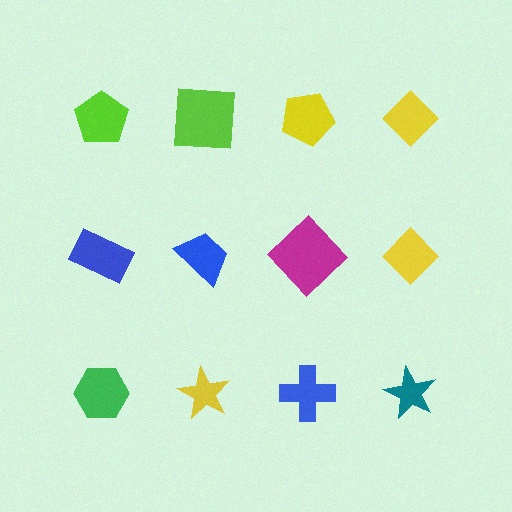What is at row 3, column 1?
A green hexagon.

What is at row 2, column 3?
A magenta diamond.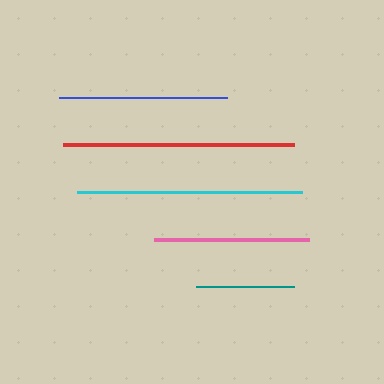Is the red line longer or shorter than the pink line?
The red line is longer than the pink line.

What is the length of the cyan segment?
The cyan segment is approximately 225 pixels long.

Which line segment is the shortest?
The teal line is the shortest at approximately 98 pixels.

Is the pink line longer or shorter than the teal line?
The pink line is longer than the teal line.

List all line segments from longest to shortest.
From longest to shortest: red, cyan, blue, pink, teal.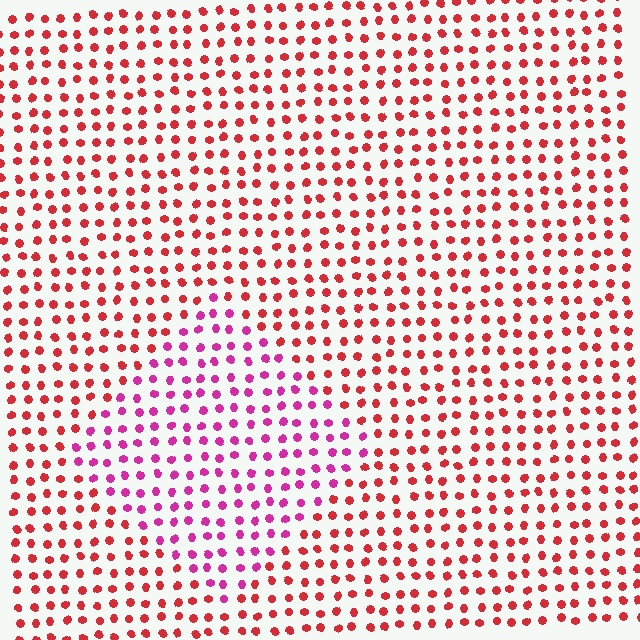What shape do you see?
I see a diamond.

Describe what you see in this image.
The image is filled with small red elements in a uniform arrangement. A diamond-shaped region is visible where the elements are tinted to a slightly different hue, forming a subtle color boundary.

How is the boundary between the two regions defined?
The boundary is defined purely by a slight shift in hue (about 39 degrees). Spacing, size, and orientation are identical on both sides.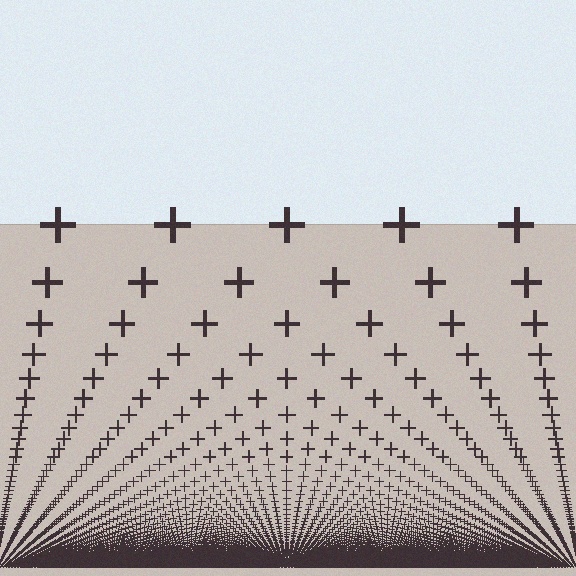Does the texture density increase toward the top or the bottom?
Density increases toward the bottom.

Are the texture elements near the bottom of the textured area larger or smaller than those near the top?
Smaller. The gradient is inverted — elements near the bottom are smaller and denser.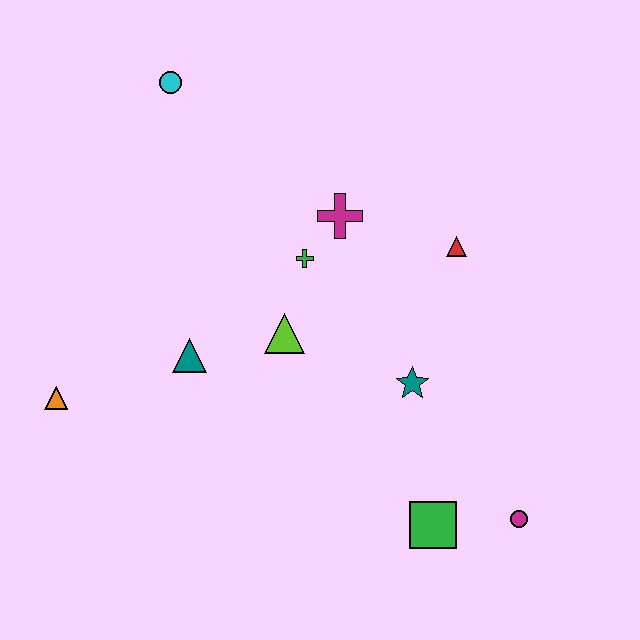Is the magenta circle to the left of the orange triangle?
No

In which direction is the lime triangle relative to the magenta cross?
The lime triangle is below the magenta cross.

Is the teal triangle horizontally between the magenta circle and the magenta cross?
No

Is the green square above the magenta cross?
No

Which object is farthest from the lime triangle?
The magenta circle is farthest from the lime triangle.